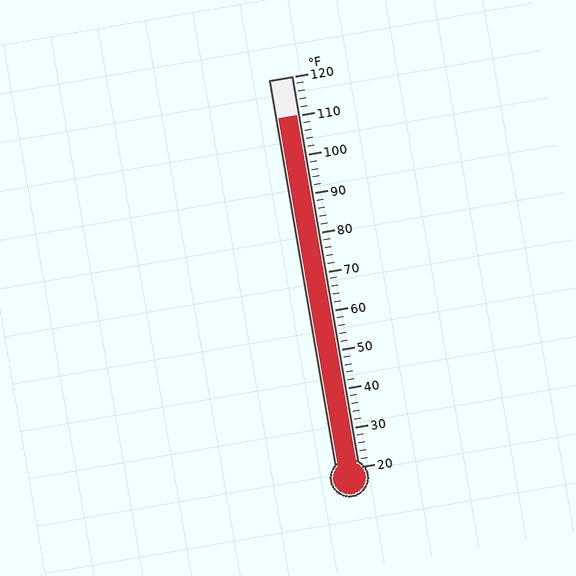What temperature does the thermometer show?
The thermometer shows approximately 110°F.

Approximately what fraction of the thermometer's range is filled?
The thermometer is filled to approximately 90% of its range.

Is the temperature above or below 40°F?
The temperature is above 40°F.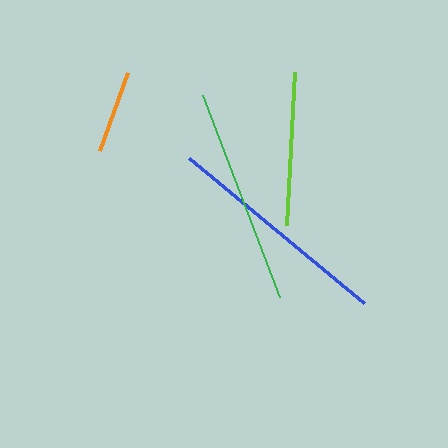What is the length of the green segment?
The green segment is approximately 216 pixels long.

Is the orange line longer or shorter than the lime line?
The lime line is longer than the orange line.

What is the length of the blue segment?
The blue segment is approximately 228 pixels long.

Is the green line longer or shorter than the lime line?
The green line is longer than the lime line.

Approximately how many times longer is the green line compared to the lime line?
The green line is approximately 1.4 times the length of the lime line.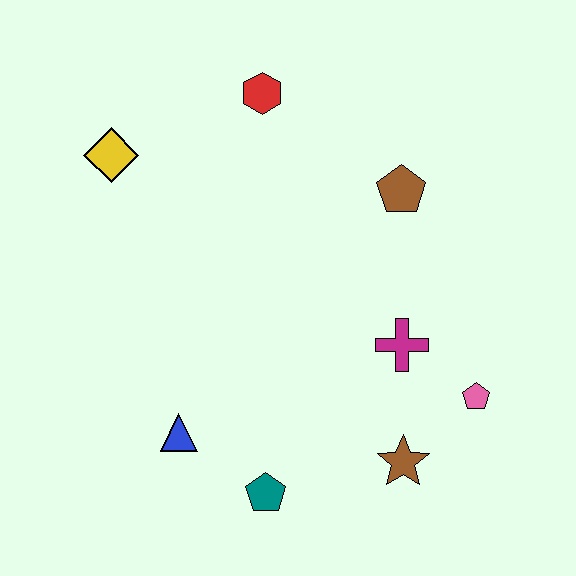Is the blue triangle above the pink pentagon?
No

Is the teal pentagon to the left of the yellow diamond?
No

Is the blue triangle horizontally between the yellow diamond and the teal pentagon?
Yes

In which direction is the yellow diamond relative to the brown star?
The yellow diamond is above the brown star.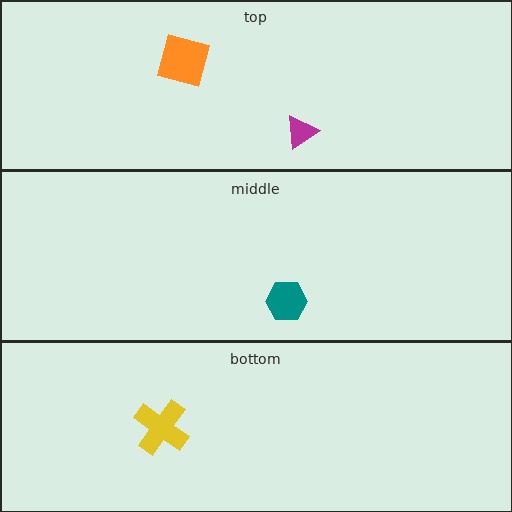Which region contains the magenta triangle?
The top region.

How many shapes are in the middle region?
1.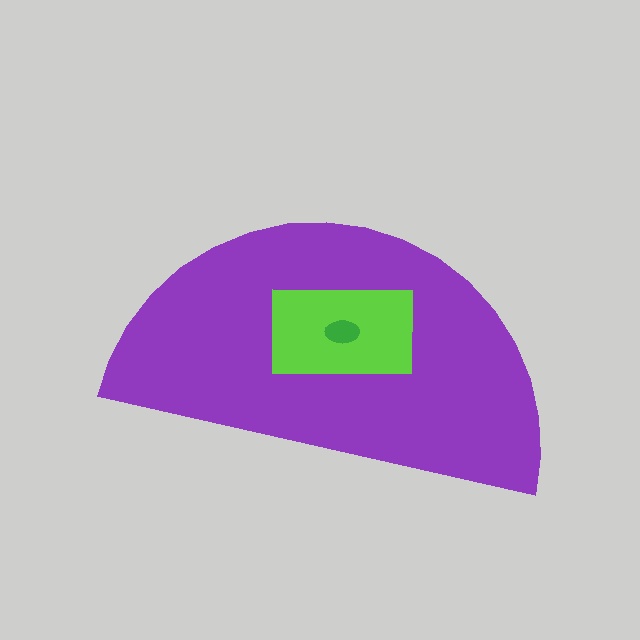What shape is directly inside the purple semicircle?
The lime rectangle.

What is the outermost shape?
The purple semicircle.